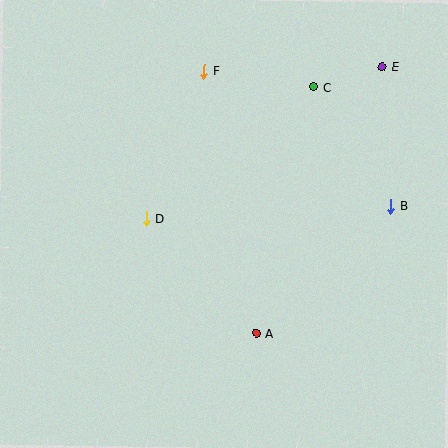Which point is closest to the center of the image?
Point D at (146, 219) is closest to the center.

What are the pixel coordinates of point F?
Point F is at (204, 71).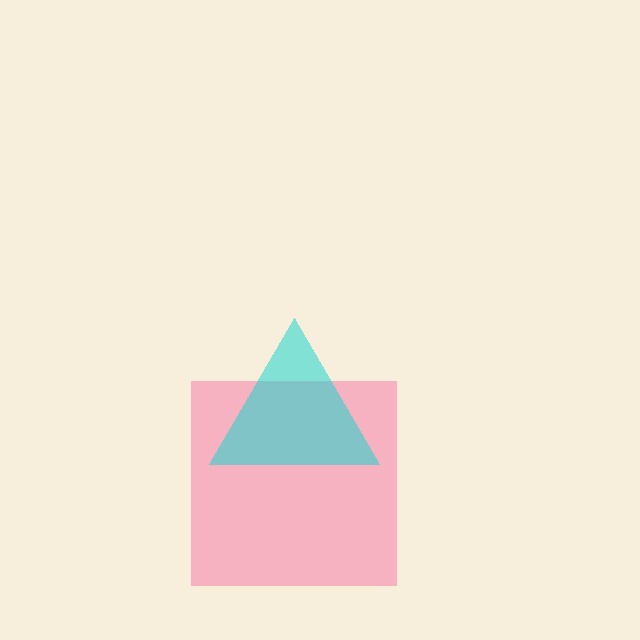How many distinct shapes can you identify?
There are 2 distinct shapes: a pink square, a cyan triangle.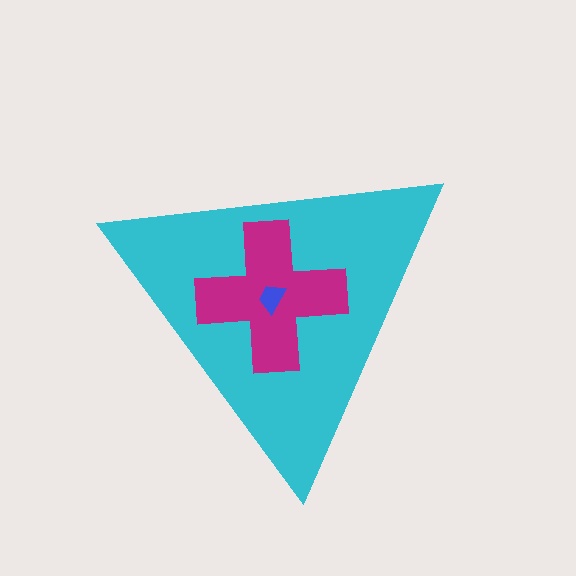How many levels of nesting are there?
3.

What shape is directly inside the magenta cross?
The blue trapezoid.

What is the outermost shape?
The cyan triangle.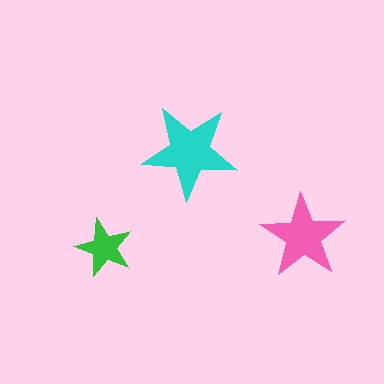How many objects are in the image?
There are 3 objects in the image.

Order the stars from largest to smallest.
the cyan one, the pink one, the green one.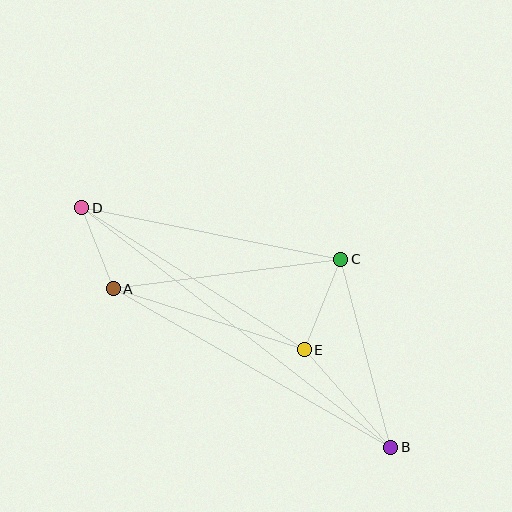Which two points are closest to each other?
Points A and D are closest to each other.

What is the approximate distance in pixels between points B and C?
The distance between B and C is approximately 194 pixels.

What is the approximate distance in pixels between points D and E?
The distance between D and E is approximately 264 pixels.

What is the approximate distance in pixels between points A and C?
The distance between A and C is approximately 229 pixels.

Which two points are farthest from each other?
Points B and D are farthest from each other.